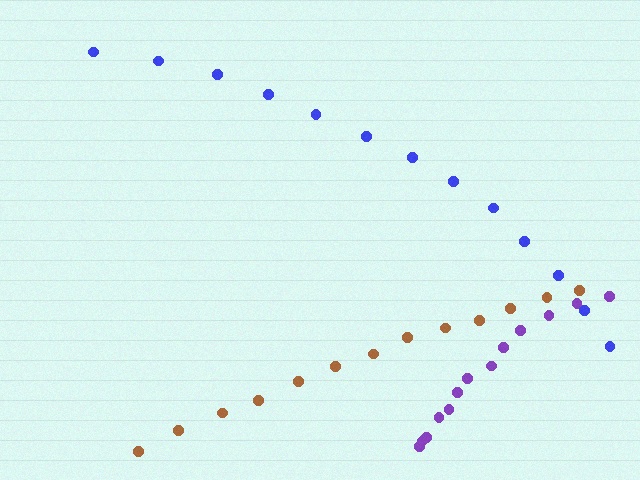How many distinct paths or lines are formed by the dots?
There are 3 distinct paths.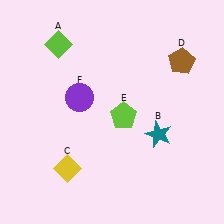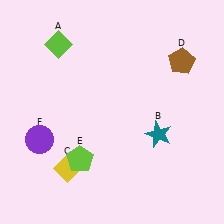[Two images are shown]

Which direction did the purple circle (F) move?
The purple circle (F) moved down.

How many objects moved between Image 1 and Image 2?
2 objects moved between the two images.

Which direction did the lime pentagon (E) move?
The lime pentagon (E) moved left.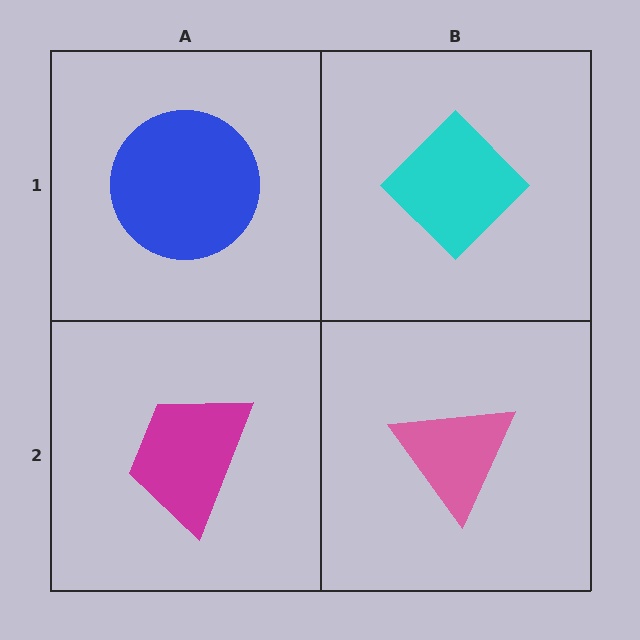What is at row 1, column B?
A cyan diamond.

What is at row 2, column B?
A pink triangle.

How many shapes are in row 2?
2 shapes.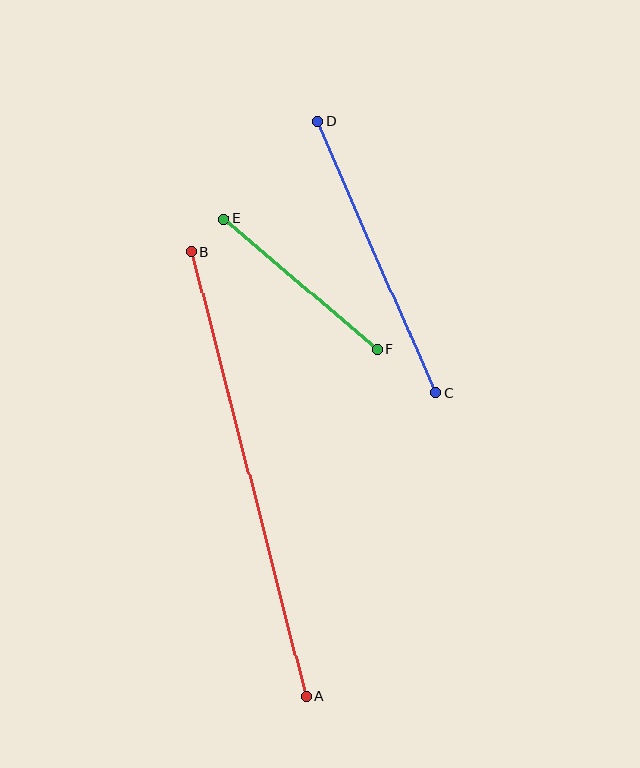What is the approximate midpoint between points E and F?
The midpoint is at approximately (301, 284) pixels.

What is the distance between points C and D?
The distance is approximately 297 pixels.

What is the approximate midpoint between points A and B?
The midpoint is at approximately (249, 474) pixels.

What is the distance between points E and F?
The distance is approximately 201 pixels.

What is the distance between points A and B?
The distance is approximately 459 pixels.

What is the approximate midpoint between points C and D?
The midpoint is at approximately (376, 257) pixels.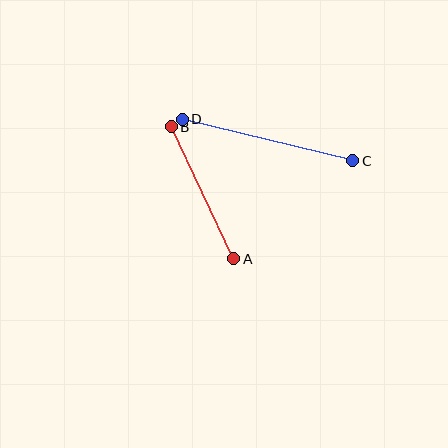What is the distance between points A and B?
The distance is approximately 146 pixels.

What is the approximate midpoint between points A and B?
The midpoint is at approximately (203, 193) pixels.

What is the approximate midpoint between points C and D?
The midpoint is at approximately (268, 140) pixels.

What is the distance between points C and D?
The distance is approximately 176 pixels.